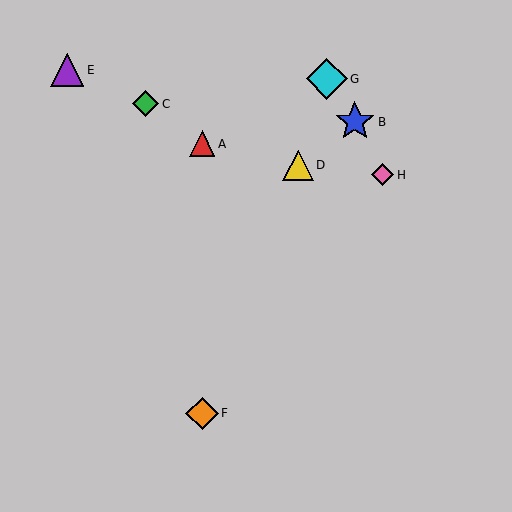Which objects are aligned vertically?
Objects A, F are aligned vertically.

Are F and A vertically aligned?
Yes, both are at x≈202.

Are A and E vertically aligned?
No, A is at x≈202 and E is at x≈67.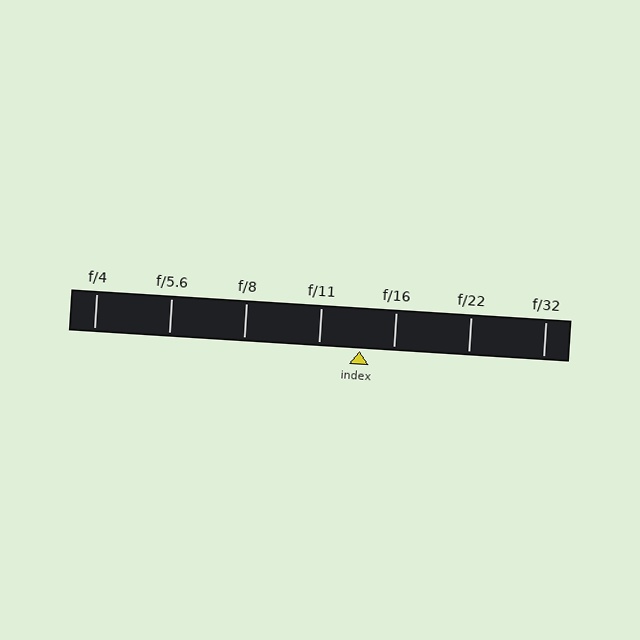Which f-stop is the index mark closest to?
The index mark is closest to f/16.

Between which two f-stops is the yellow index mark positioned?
The index mark is between f/11 and f/16.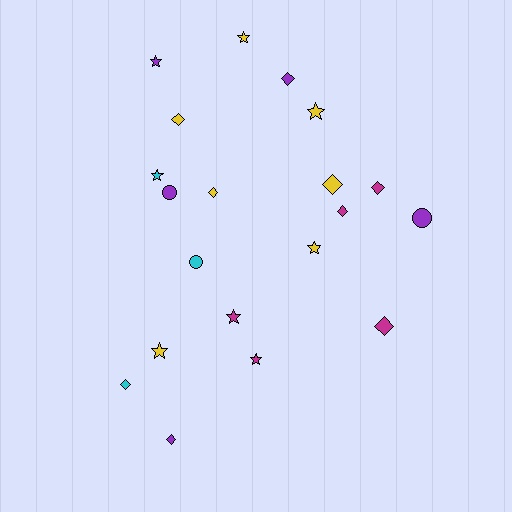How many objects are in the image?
There are 20 objects.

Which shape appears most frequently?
Diamond, with 9 objects.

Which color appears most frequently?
Yellow, with 7 objects.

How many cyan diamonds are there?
There is 1 cyan diamond.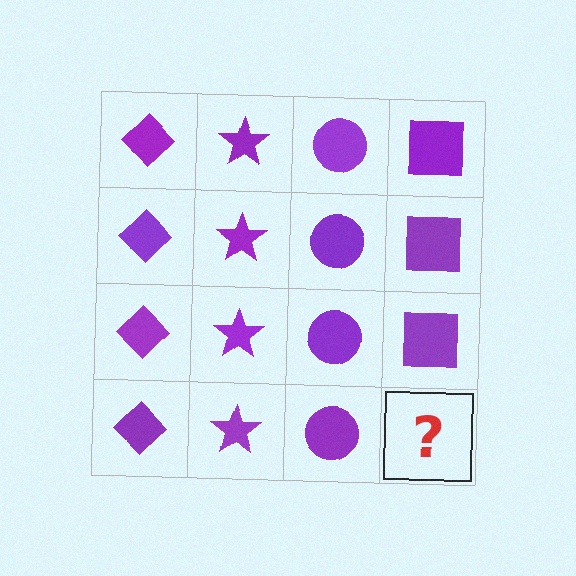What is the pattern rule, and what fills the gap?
The rule is that each column has a consistent shape. The gap should be filled with a purple square.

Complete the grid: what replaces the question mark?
The question mark should be replaced with a purple square.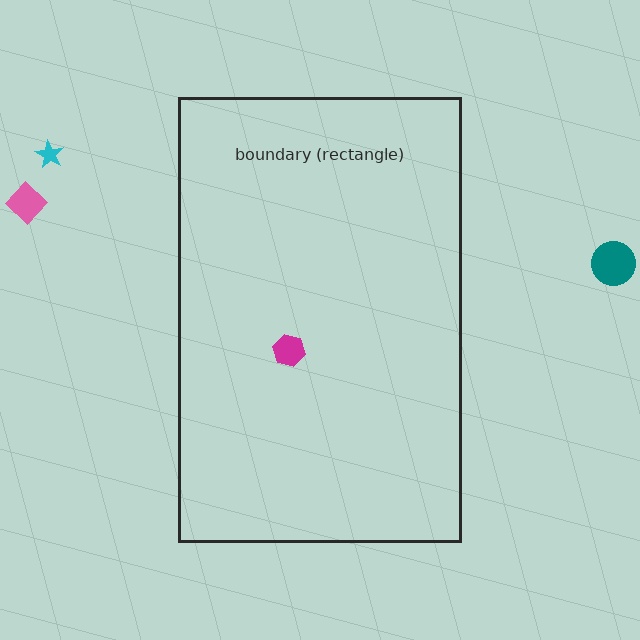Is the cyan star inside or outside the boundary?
Outside.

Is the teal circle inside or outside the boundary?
Outside.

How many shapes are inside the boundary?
1 inside, 3 outside.